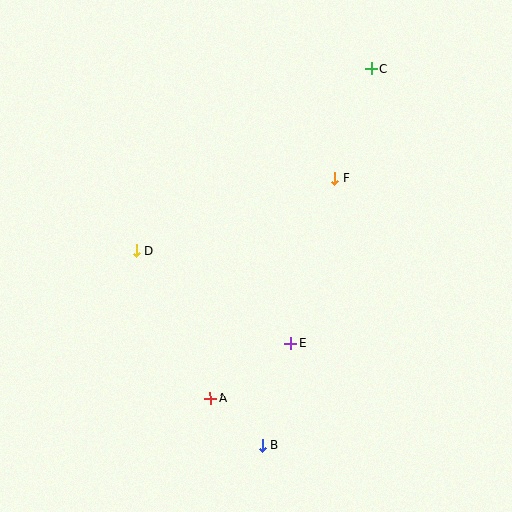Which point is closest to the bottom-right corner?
Point B is closest to the bottom-right corner.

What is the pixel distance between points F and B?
The distance between F and B is 276 pixels.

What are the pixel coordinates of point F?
Point F is at (335, 178).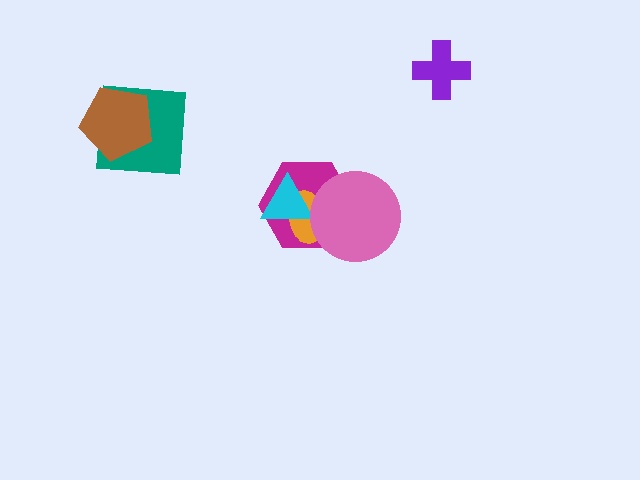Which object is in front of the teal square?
The brown pentagon is in front of the teal square.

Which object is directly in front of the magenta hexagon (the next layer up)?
The orange ellipse is directly in front of the magenta hexagon.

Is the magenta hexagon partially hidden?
Yes, it is partially covered by another shape.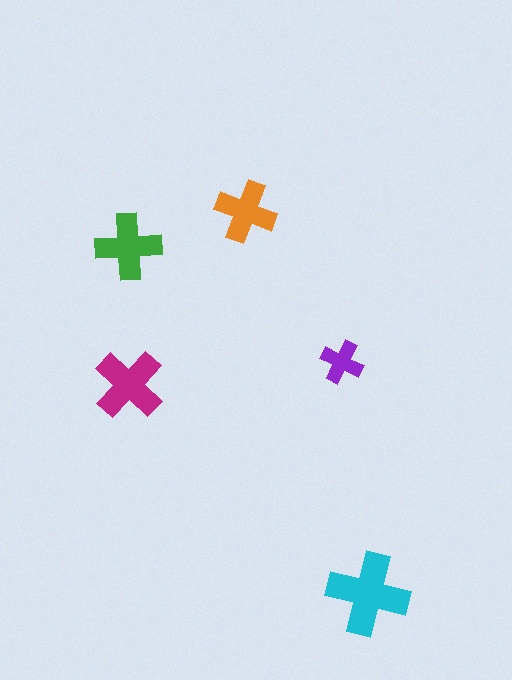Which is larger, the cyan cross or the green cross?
The cyan one.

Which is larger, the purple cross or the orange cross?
The orange one.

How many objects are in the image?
There are 5 objects in the image.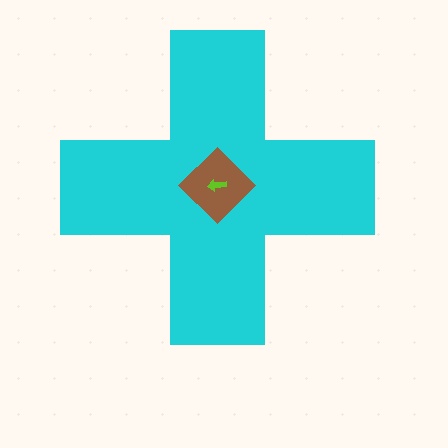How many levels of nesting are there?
3.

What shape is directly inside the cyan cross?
The brown diamond.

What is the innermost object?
The lime arrow.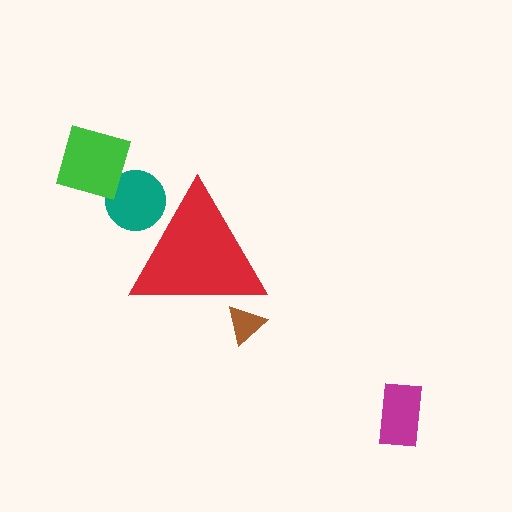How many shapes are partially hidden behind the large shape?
2 shapes are partially hidden.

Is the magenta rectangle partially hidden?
No, the magenta rectangle is fully visible.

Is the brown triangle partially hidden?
Yes, the brown triangle is partially hidden behind the red triangle.